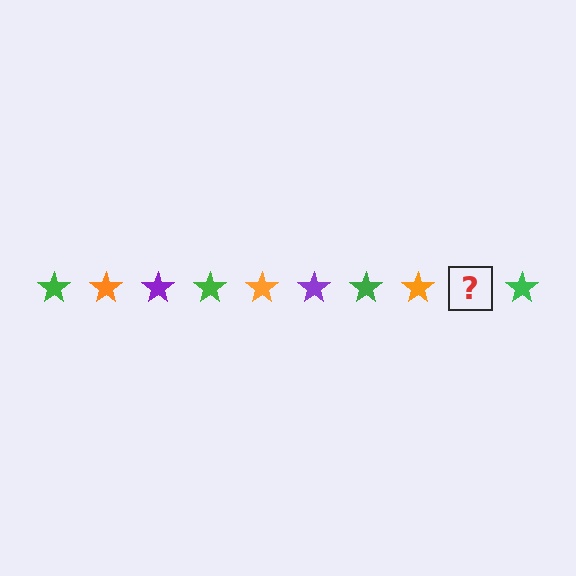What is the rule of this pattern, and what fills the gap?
The rule is that the pattern cycles through green, orange, purple stars. The gap should be filled with a purple star.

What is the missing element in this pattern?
The missing element is a purple star.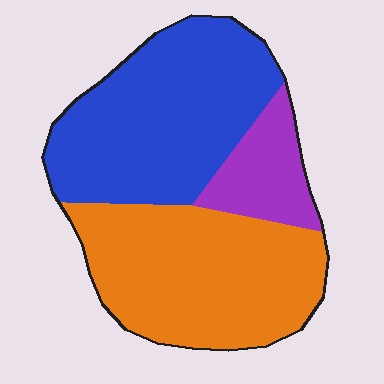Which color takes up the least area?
Purple, at roughly 15%.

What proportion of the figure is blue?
Blue takes up between a quarter and a half of the figure.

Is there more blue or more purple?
Blue.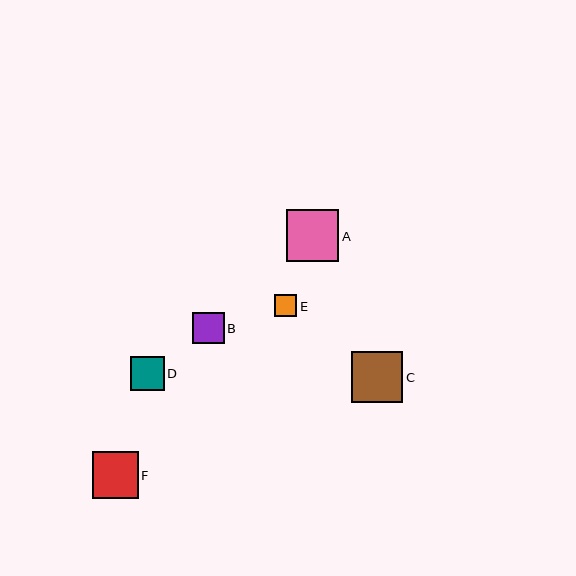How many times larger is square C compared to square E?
Square C is approximately 2.3 times the size of square E.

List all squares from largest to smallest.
From largest to smallest: A, C, F, D, B, E.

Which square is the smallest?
Square E is the smallest with a size of approximately 22 pixels.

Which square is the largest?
Square A is the largest with a size of approximately 53 pixels.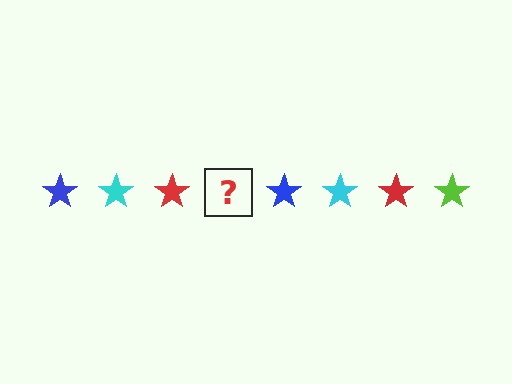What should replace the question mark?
The question mark should be replaced with a lime star.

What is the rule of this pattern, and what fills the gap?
The rule is that the pattern cycles through blue, cyan, red, lime stars. The gap should be filled with a lime star.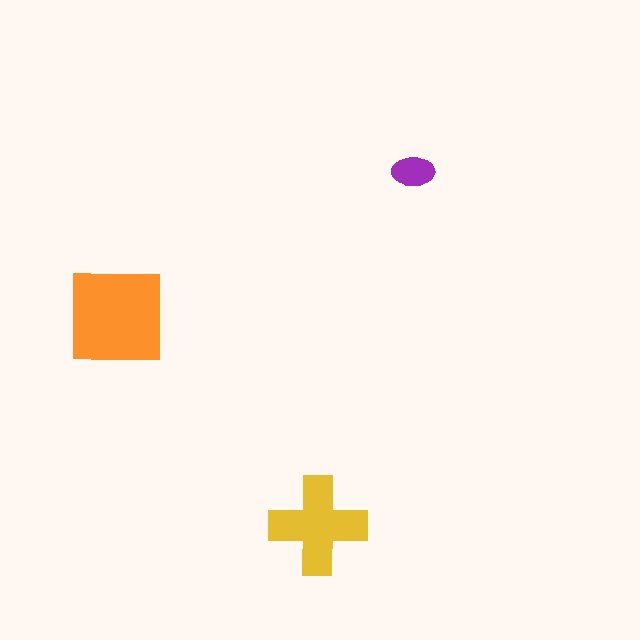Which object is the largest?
The orange square.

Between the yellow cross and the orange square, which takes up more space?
The orange square.